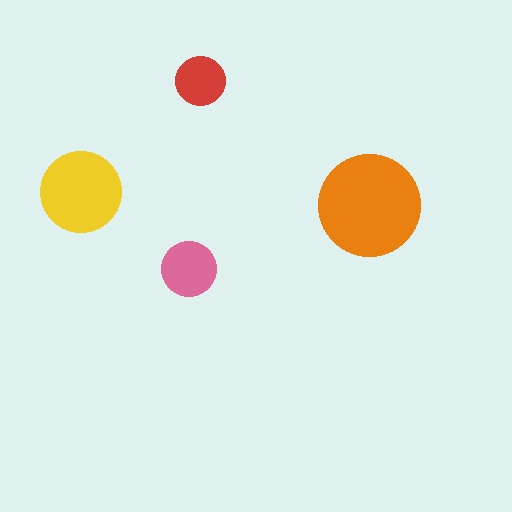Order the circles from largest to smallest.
the orange one, the yellow one, the pink one, the red one.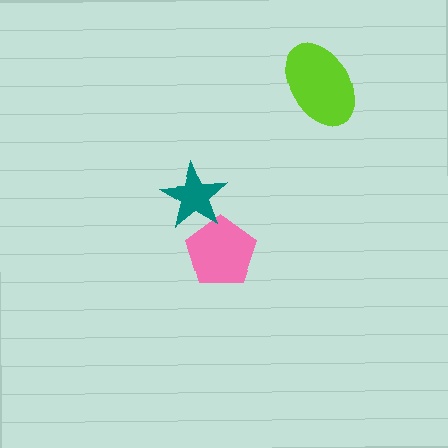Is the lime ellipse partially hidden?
No, no other shape covers it.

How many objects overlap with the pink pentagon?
1 object overlaps with the pink pentagon.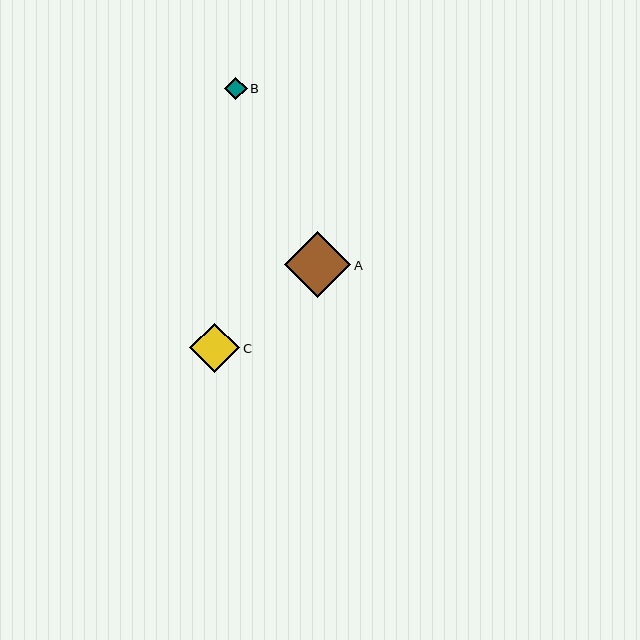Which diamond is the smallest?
Diamond B is the smallest with a size of approximately 22 pixels.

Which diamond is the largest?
Diamond A is the largest with a size of approximately 66 pixels.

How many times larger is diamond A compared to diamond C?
Diamond A is approximately 1.3 times the size of diamond C.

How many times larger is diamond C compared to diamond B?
Diamond C is approximately 2.2 times the size of diamond B.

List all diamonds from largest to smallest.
From largest to smallest: A, C, B.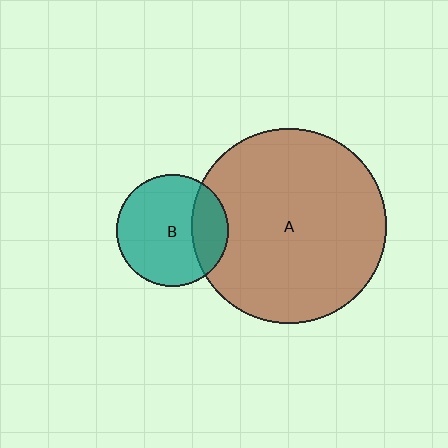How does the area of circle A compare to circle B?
Approximately 3.0 times.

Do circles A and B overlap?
Yes.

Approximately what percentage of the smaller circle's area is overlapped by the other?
Approximately 25%.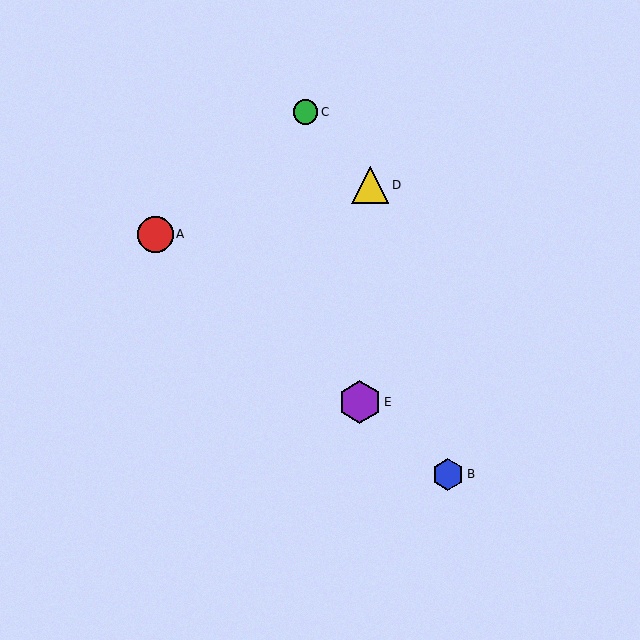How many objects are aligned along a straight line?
3 objects (A, B, E) are aligned along a straight line.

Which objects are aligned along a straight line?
Objects A, B, E are aligned along a straight line.